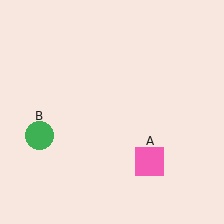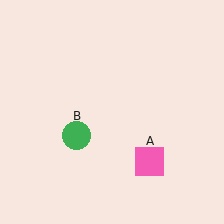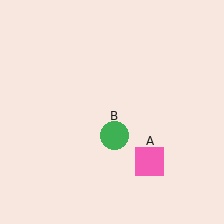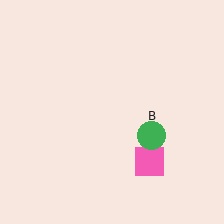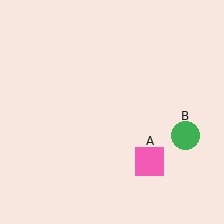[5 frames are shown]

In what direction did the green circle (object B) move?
The green circle (object B) moved right.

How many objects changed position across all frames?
1 object changed position: green circle (object B).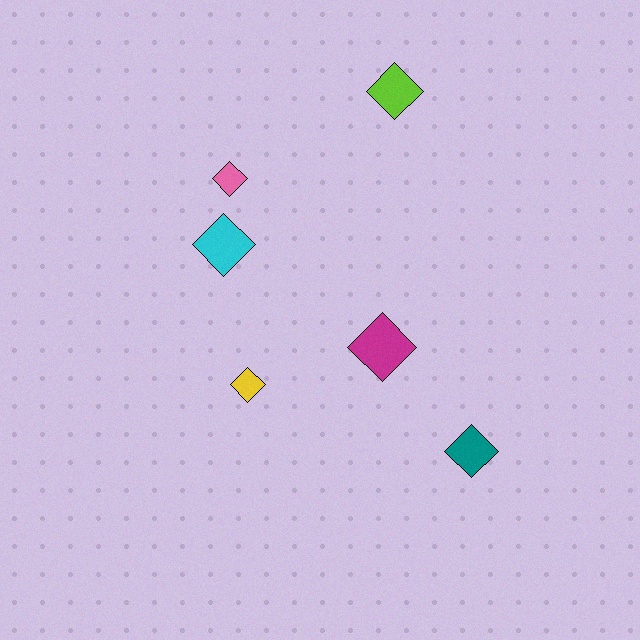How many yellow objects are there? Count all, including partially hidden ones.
There is 1 yellow object.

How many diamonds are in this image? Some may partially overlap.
There are 6 diamonds.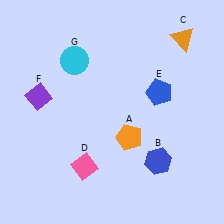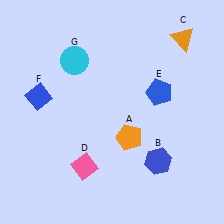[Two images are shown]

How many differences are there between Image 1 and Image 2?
There is 1 difference between the two images.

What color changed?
The diamond (F) changed from purple in Image 1 to blue in Image 2.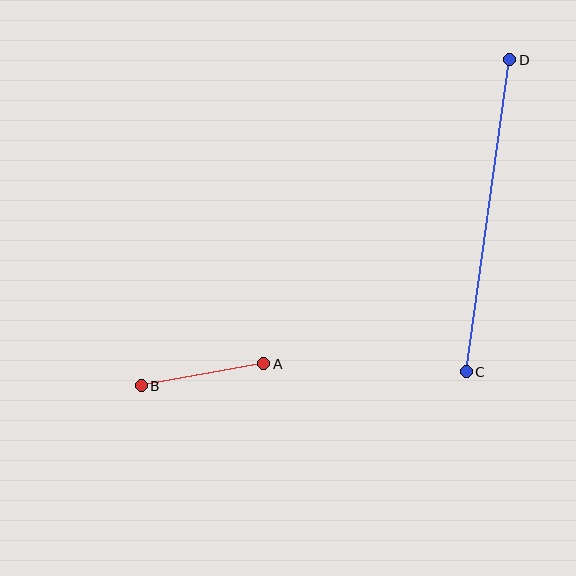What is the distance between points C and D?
The distance is approximately 315 pixels.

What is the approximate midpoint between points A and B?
The midpoint is at approximately (203, 375) pixels.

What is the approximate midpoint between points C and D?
The midpoint is at approximately (488, 216) pixels.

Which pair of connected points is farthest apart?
Points C and D are farthest apart.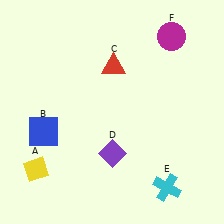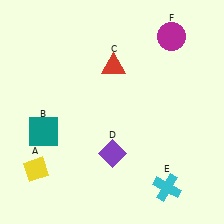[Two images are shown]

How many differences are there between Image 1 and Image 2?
There is 1 difference between the two images.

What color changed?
The square (B) changed from blue in Image 1 to teal in Image 2.